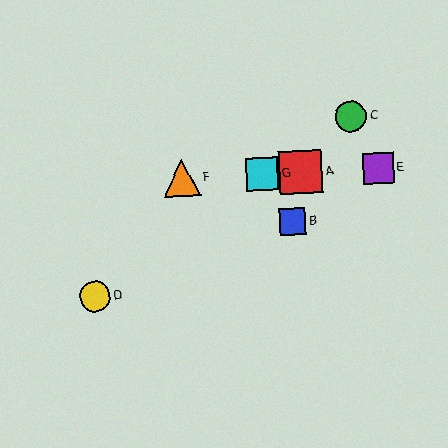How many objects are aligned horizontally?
4 objects (A, E, F, G) are aligned horizontally.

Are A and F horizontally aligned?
Yes, both are at y≈172.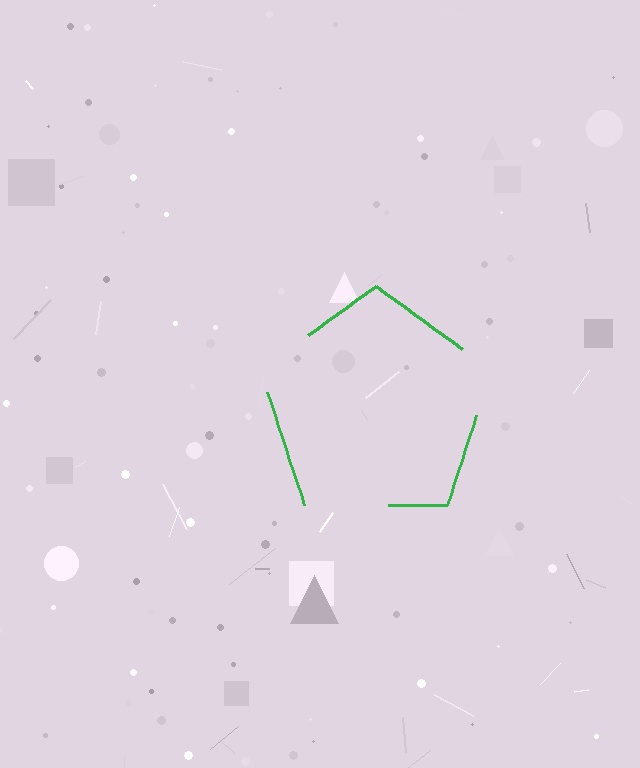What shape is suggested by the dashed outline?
The dashed outline suggests a pentagon.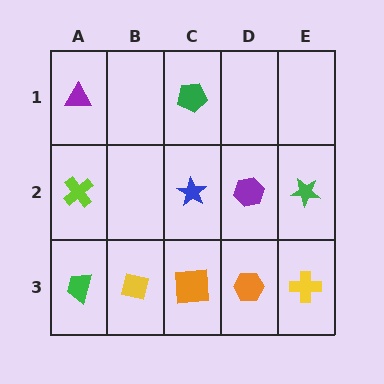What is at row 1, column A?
A purple triangle.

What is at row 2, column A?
A lime cross.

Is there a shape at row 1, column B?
No, that cell is empty.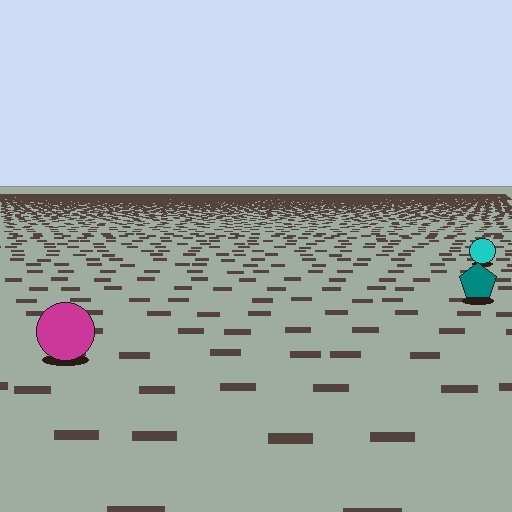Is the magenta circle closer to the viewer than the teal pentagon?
Yes. The magenta circle is closer — you can tell from the texture gradient: the ground texture is coarser near it.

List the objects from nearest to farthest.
From nearest to farthest: the magenta circle, the teal pentagon, the cyan circle.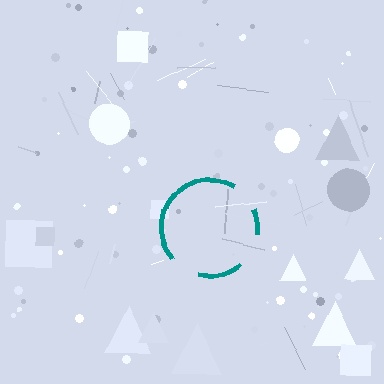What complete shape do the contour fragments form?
The contour fragments form a circle.